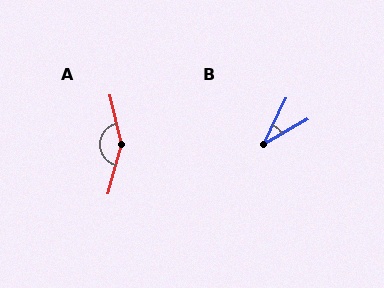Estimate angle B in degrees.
Approximately 34 degrees.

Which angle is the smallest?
B, at approximately 34 degrees.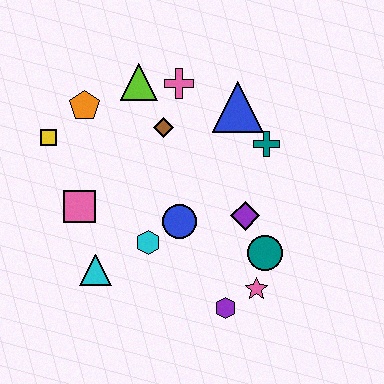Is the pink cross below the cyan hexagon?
No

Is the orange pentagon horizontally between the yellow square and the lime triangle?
Yes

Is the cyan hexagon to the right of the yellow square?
Yes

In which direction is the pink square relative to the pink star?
The pink square is to the left of the pink star.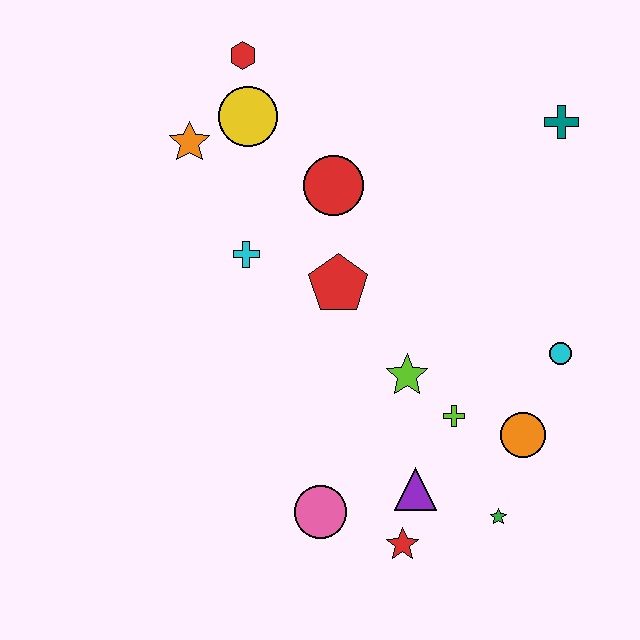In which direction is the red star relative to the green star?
The red star is to the left of the green star.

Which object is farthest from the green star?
The red hexagon is farthest from the green star.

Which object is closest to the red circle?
The red pentagon is closest to the red circle.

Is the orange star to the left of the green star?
Yes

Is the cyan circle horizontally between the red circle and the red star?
No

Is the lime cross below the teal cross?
Yes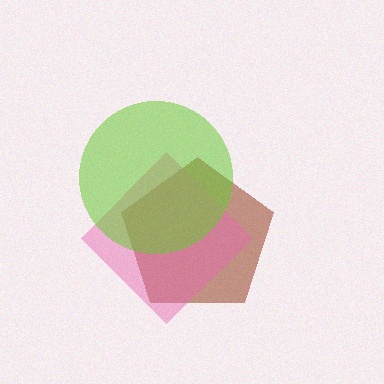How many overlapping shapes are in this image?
There are 3 overlapping shapes in the image.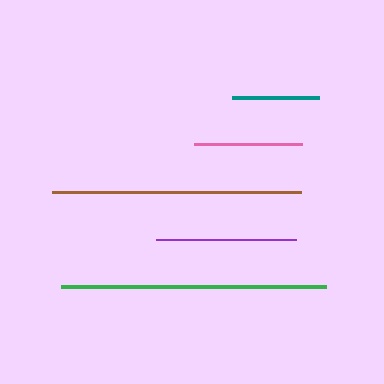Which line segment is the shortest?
The teal line is the shortest at approximately 86 pixels.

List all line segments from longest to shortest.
From longest to shortest: green, brown, purple, pink, teal.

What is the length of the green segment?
The green segment is approximately 266 pixels long.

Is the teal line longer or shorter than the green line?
The green line is longer than the teal line.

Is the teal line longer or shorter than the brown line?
The brown line is longer than the teal line.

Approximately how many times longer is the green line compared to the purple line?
The green line is approximately 1.9 times the length of the purple line.